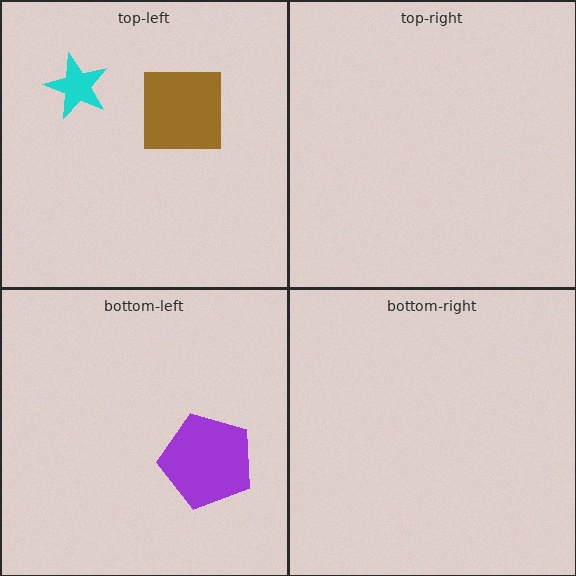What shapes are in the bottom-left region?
The purple pentagon.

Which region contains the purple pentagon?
The bottom-left region.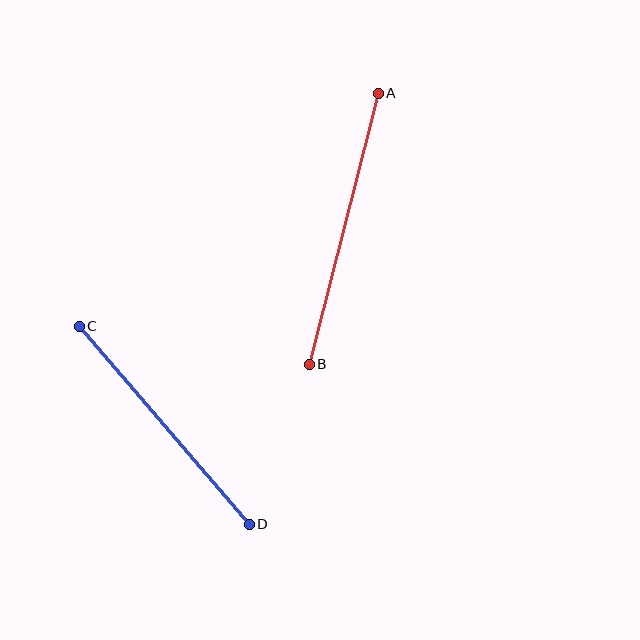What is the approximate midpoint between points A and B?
The midpoint is at approximately (344, 229) pixels.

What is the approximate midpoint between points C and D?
The midpoint is at approximately (164, 425) pixels.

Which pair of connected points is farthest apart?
Points A and B are farthest apart.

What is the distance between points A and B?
The distance is approximately 280 pixels.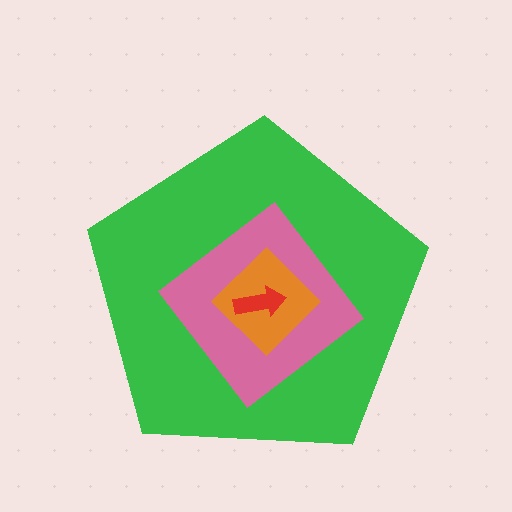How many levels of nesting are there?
4.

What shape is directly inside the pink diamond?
The orange diamond.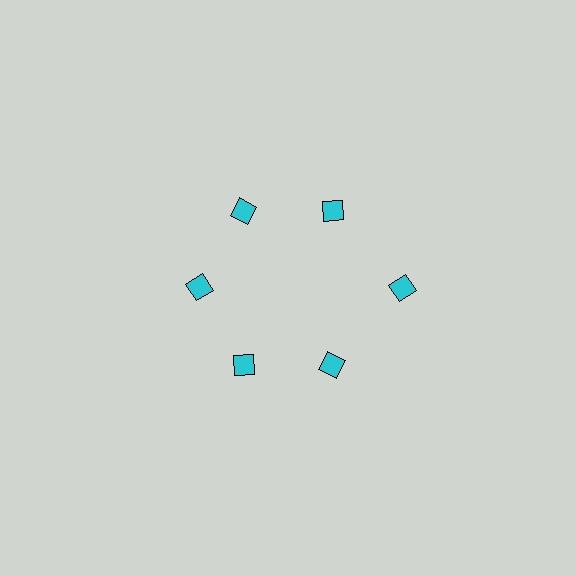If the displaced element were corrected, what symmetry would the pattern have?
It would have 6-fold rotational symmetry — the pattern would map onto itself every 60 degrees.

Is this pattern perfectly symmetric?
No. The 6 cyan diamonds are arranged in a ring, but one element near the 3 o'clock position is pushed outward from the center, breaking the 6-fold rotational symmetry.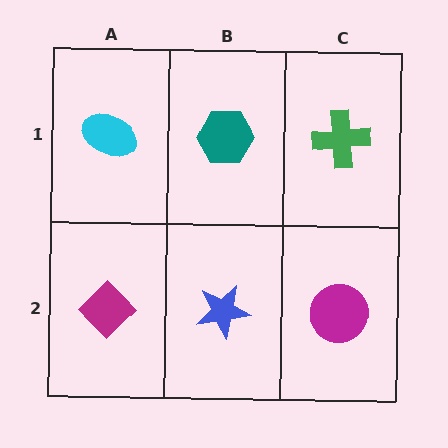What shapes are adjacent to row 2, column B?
A teal hexagon (row 1, column B), a magenta diamond (row 2, column A), a magenta circle (row 2, column C).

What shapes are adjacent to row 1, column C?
A magenta circle (row 2, column C), a teal hexagon (row 1, column B).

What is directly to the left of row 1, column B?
A cyan ellipse.